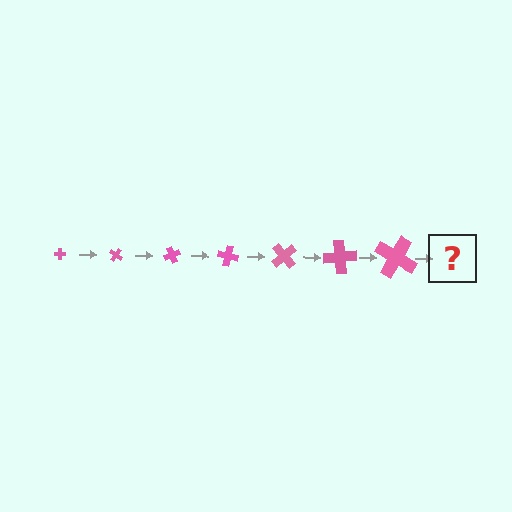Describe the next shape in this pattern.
It should be a cross, larger than the previous one and rotated 245 degrees from the start.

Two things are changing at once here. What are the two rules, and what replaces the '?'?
The two rules are that the cross grows larger each step and it rotates 35 degrees each step. The '?' should be a cross, larger than the previous one and rotated 245 degrees from the start.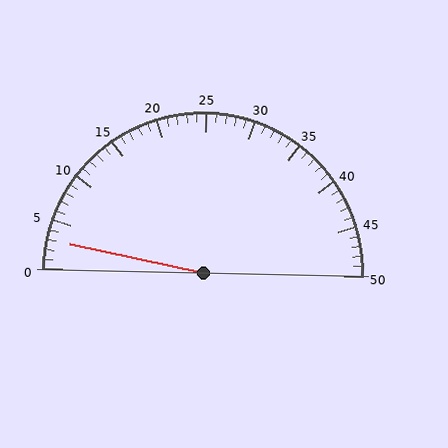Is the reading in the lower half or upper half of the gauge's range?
The reading is in the lower half of the range (0 to 50).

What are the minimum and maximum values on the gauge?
The gauge ranges from 0 to 50.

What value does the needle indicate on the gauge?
The needle indicates approximately 3.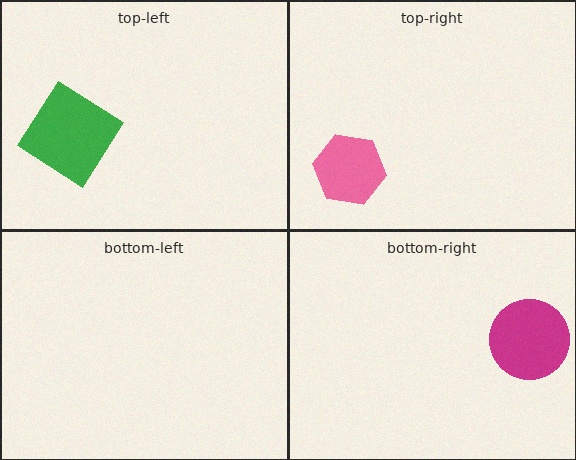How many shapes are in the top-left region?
1.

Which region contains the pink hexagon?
The top-right region.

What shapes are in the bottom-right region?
The magenta circle.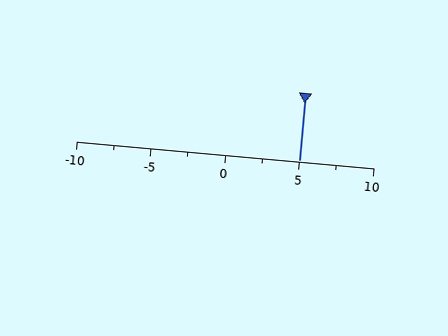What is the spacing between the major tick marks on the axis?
The major ticks are spaced 5 apart.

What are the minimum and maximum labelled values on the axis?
The axis runs from -10 to 10.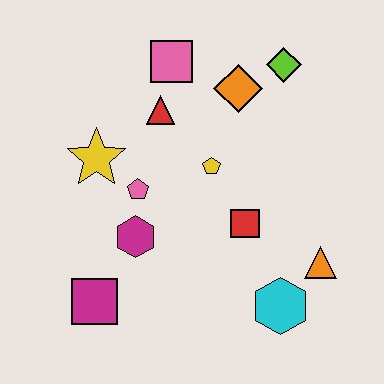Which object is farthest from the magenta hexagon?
The lime diamond is farthest from the magenta hexagon.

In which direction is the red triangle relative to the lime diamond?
The red triangle is to the left of the lime diamond.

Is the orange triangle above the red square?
No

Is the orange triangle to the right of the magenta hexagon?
Yes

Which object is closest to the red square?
The yellow pentagon is closest to the red square.